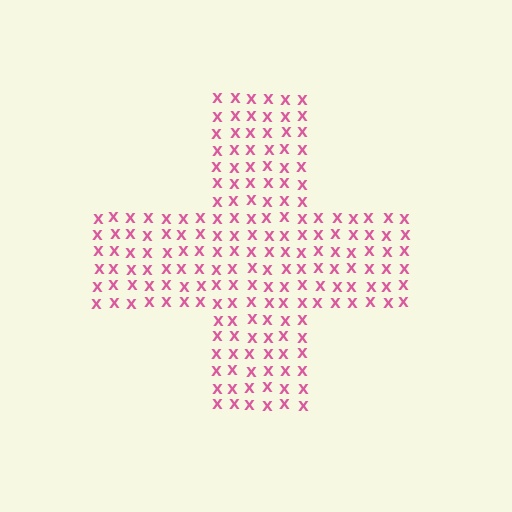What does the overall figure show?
The overall figure shows a cross.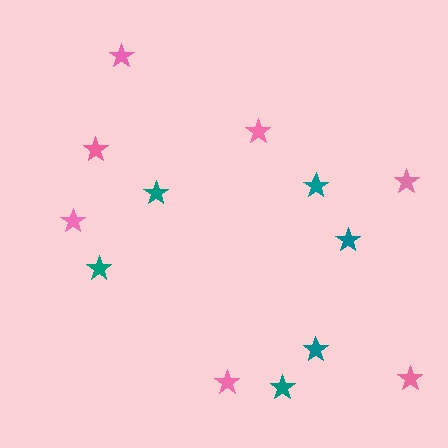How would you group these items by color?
There are 2 groups: one group of pink stars (7) and one group of teal stars (6).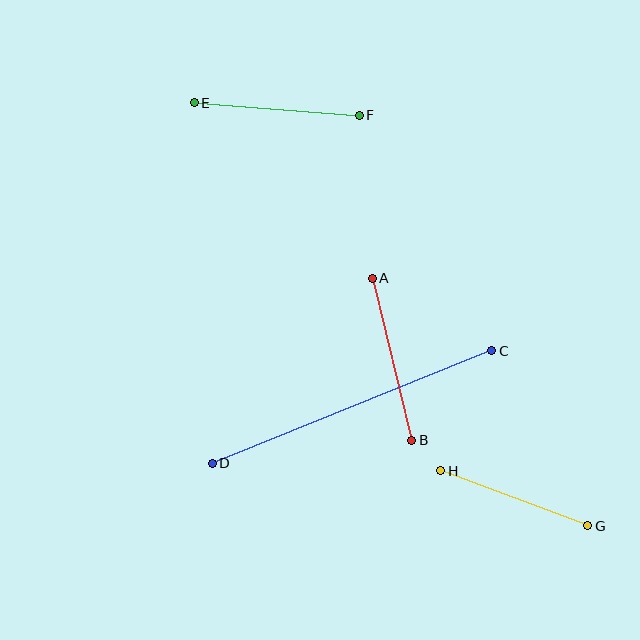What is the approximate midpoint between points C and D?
The midpoint is at approximately (352, 407) pixels.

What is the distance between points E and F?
The distance is approximately 165 pixels.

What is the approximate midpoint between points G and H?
The midpoint is at approximately (514, 498) pixels.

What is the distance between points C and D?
The distance is approximately 301 pixels.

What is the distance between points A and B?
The distance is approximately 167 pixels.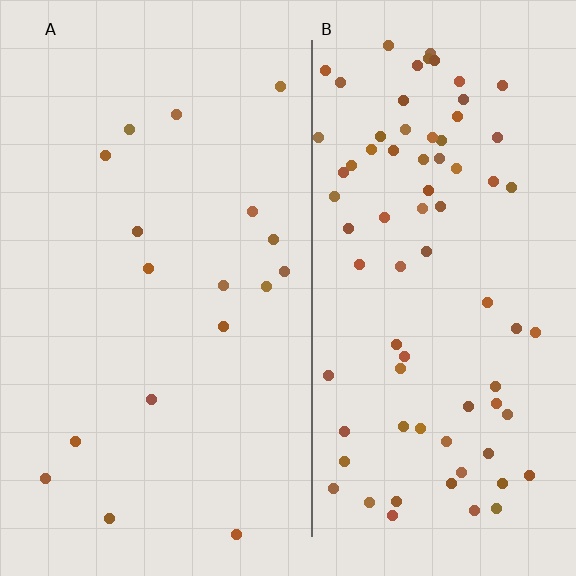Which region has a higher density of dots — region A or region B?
B (the right).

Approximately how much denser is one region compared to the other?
Approximately 4.5× — region B over region A.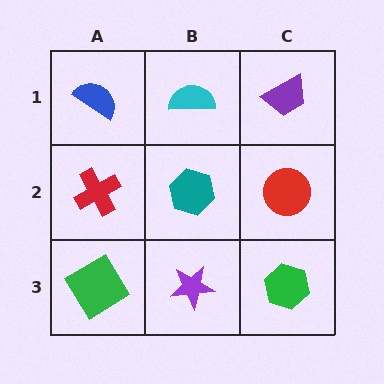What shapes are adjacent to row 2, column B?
A cyan semicircle (row 1, column B), a purple star (row 3, column B), a red cross (row 2, column A), a red circle (row 2, column C).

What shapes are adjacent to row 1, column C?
A red circle (row 2, column C), a cyan semicircle (row 1, column B).